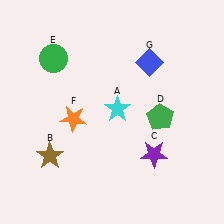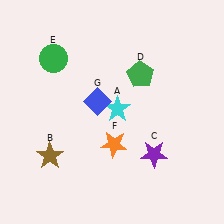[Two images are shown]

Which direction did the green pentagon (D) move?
The green pentagon (D) moved up.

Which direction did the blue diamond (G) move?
The blue diamond (G) moved left.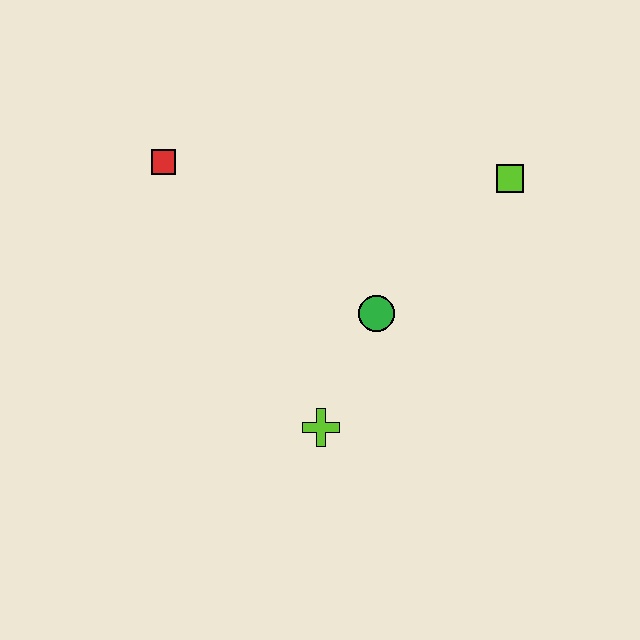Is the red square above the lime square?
Yes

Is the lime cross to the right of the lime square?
No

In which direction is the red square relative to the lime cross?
The red square is above the lime cross.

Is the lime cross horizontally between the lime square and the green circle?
No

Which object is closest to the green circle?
The lime cross is closest to the green circle.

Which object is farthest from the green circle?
The red square is farthest from the green circle.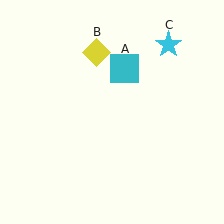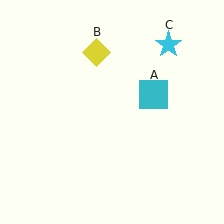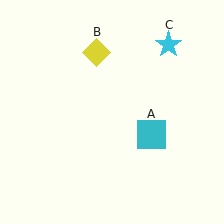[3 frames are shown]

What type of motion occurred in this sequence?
The cyan square (object A) rotated clockwise around the center of the scene.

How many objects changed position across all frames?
1 object changed position: cyan square (object A).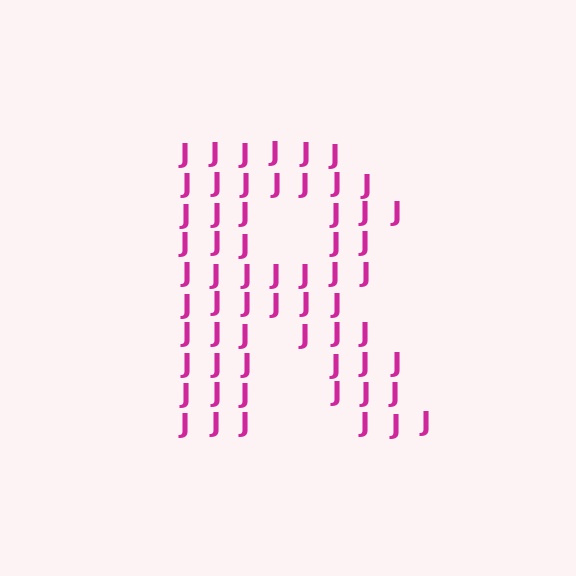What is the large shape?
The large shape is the letter R.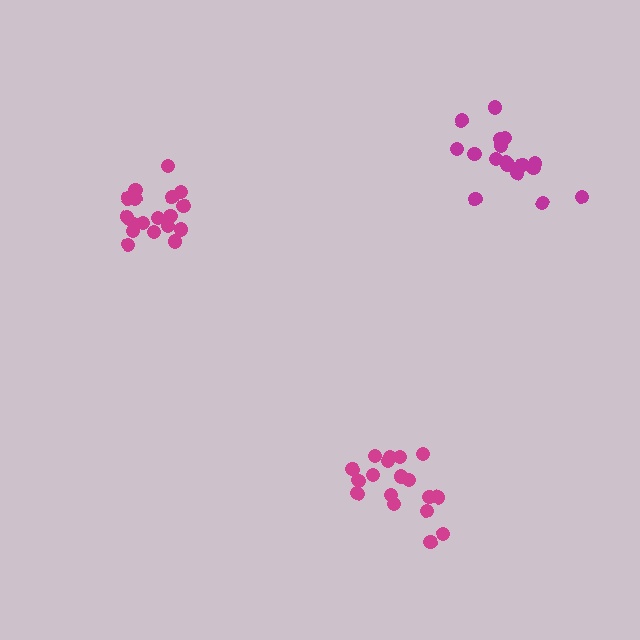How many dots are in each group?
Group 1: 17 dots, Group 2: 18 dots, Group 3: 18 dots (53 total).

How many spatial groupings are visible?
There are 3 spatial groupings.